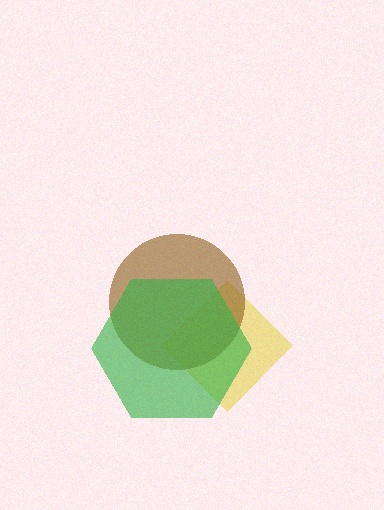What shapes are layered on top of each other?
The layered shapes are: a yellow diamond, a brown circle, a green hexagon.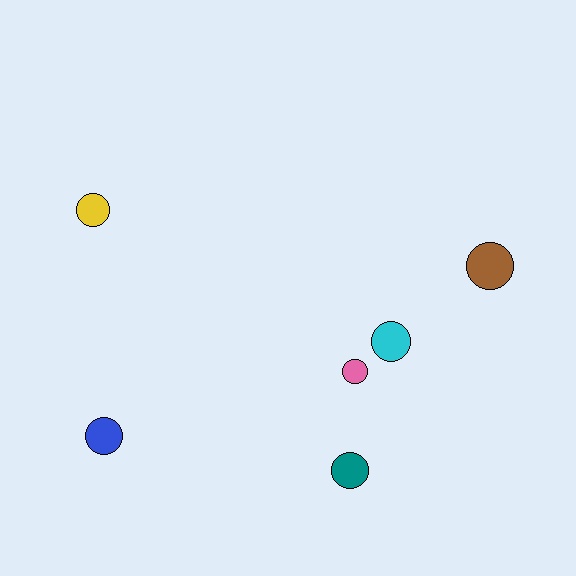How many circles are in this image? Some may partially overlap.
There are 6 circles.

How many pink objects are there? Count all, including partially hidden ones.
There is 1 pink object.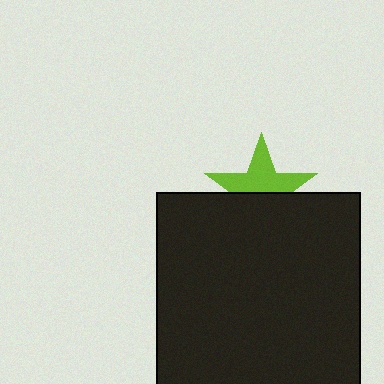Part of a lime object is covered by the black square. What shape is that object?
It is a star.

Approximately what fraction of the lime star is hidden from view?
Roughly 47% of the lime star is hidden behind the black square.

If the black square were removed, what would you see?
You would see the complete lime star.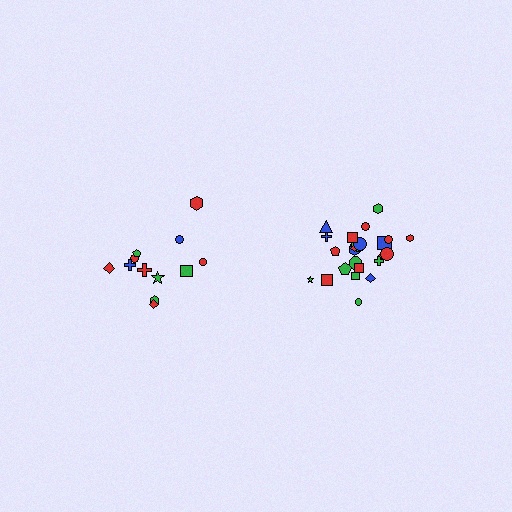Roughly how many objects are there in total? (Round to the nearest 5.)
Roughly 35 objects in total.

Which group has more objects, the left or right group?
The right group.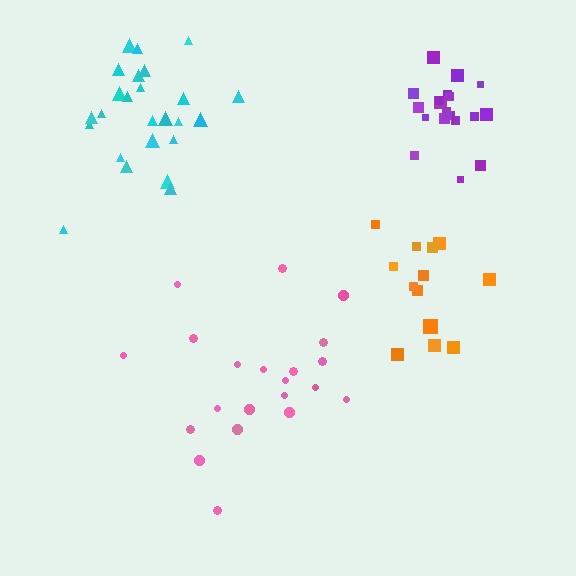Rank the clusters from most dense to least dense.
purple, cyan, orange, pink.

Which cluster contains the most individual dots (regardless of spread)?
Cyan (25).